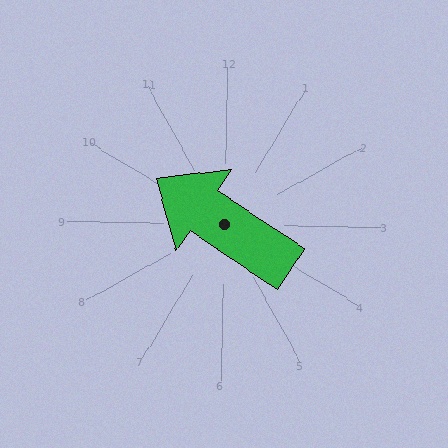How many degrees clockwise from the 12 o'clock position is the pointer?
Approximately 303 degrees.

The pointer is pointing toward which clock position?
Roughly 10 o'clock.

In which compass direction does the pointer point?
Northwest.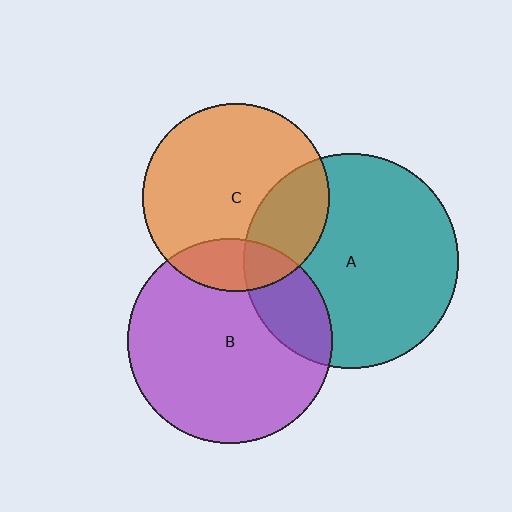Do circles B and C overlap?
Yes.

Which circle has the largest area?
Circle A (teal).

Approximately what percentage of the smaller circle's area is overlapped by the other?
Approximately 15%.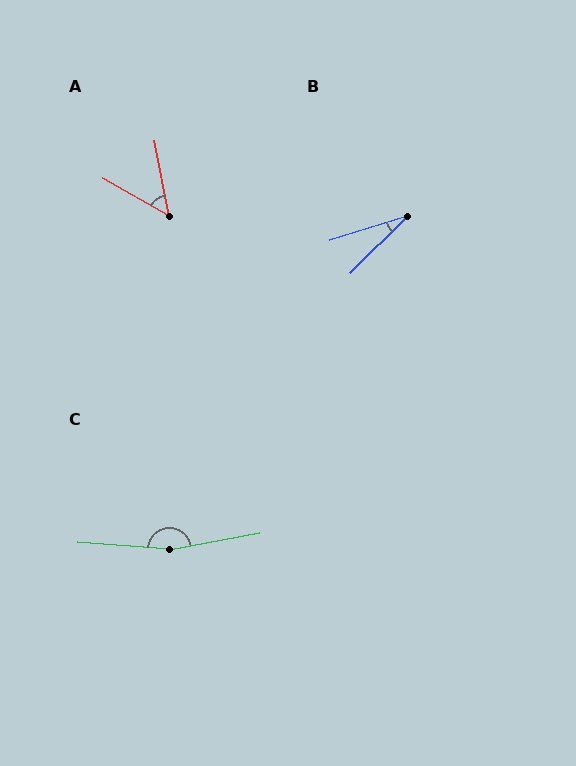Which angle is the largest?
C, at approximately 165 degrees.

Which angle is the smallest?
B, at approximately 27 degrees.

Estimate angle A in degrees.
Approximately 49 degrees.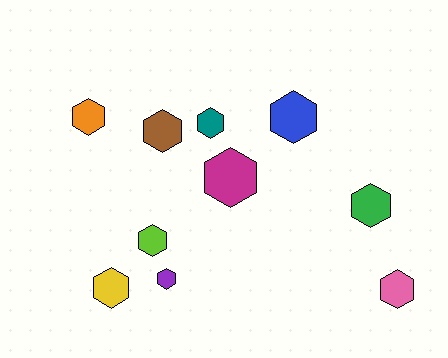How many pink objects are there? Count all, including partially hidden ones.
There is 1 pink object.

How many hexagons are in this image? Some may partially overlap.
There are 10 hexagons.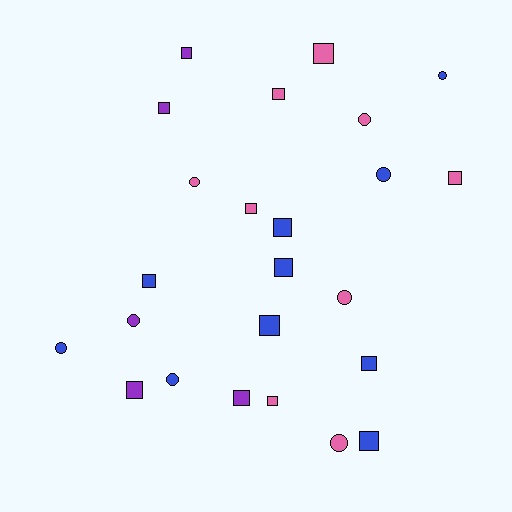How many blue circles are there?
There are 4 blue circles.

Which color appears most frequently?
Blue, with 10 objects.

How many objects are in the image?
There are 24 objects.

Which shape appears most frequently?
Square, with 15 objects.